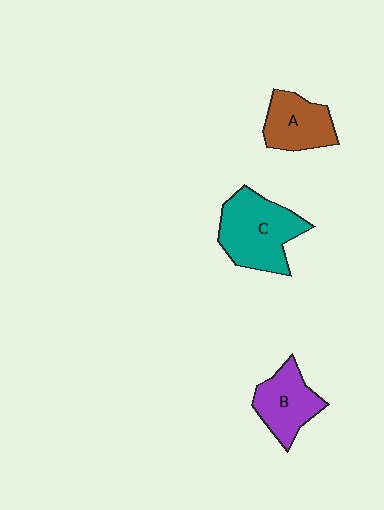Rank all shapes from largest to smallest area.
From largest to smallest: C (teal), B (purple), A (brown).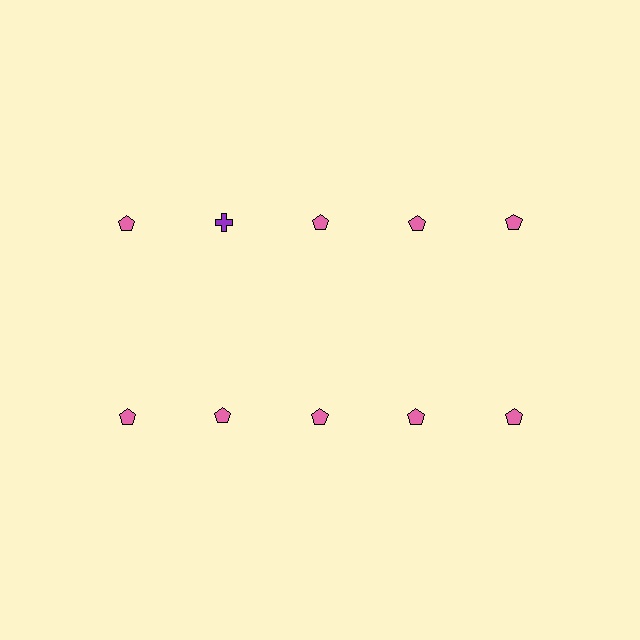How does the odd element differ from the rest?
It differs in both color (purple instead of pink) and shape (cross instead of pentagon).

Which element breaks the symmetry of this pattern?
The purple cross in the top row, second from left column breaks the symmetry. All other shapes are pink pentagons.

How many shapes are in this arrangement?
There are 10 shapes arranged in a grid pattern.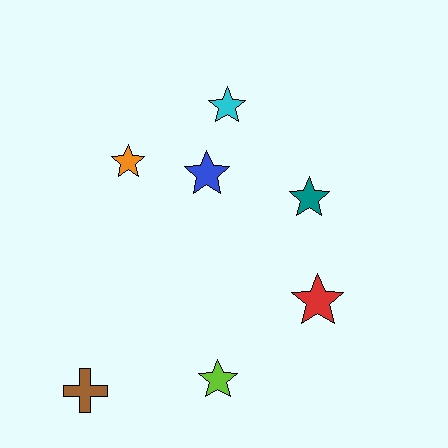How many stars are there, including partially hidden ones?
There are 6 stars.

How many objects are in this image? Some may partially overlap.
There are 7 objects.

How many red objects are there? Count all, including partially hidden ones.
There is 1 red object.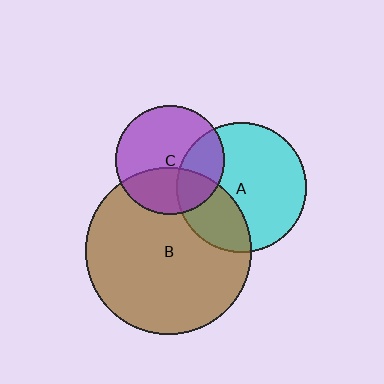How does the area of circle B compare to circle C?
Approximately 2.3 times.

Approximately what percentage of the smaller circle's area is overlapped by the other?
Approximately 35%.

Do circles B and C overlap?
Yes.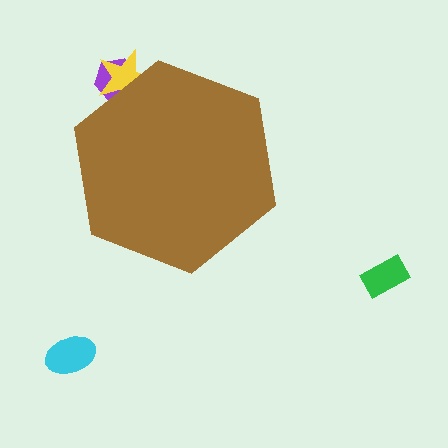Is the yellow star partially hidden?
Yes, the yellow star is partially hidden behind the brown hexagon.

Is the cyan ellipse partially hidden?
No, the cyan ellipse is fully visible.